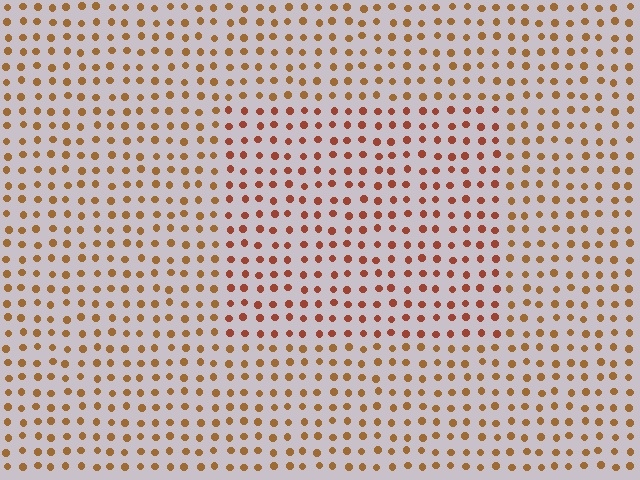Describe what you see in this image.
The image is filled with small brown elements in a uniform arrangement. A rectangle-shaped region is visible where the elements are tinted to a slightly different hue, forming a subtle color boundary.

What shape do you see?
I see a rectangle.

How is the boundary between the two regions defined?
The boundary is defined purely by a slight shift in hue (about 23 degrees). Spacing, size, and orientation are identical on both sides.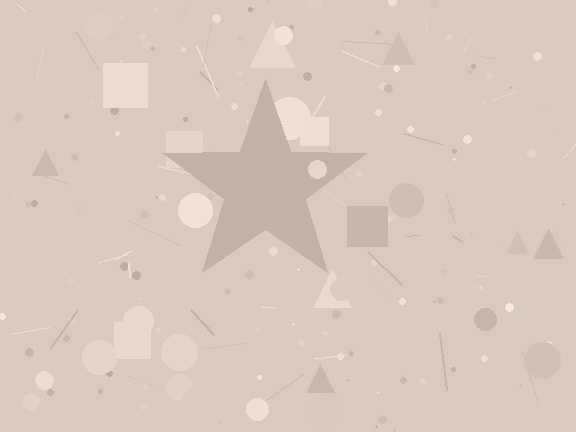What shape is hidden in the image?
A star is hidden in the image.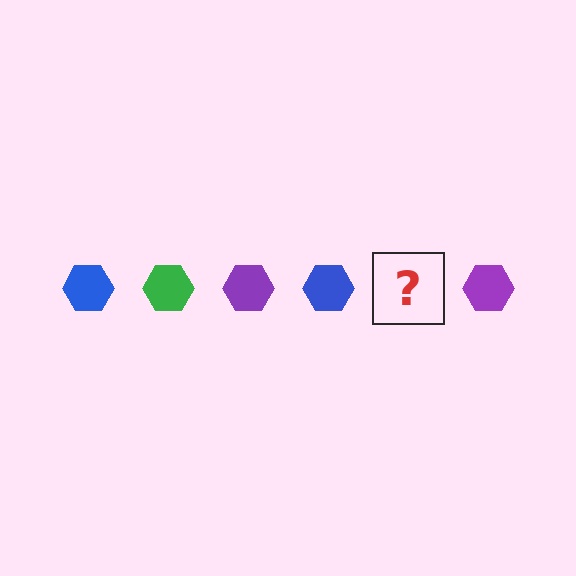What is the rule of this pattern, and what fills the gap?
The rule is that the pattern cycles through blue, green, purple hexagons. The gap should be filled with a green hexagon.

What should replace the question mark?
The question mark should be replaced with a green hexagon.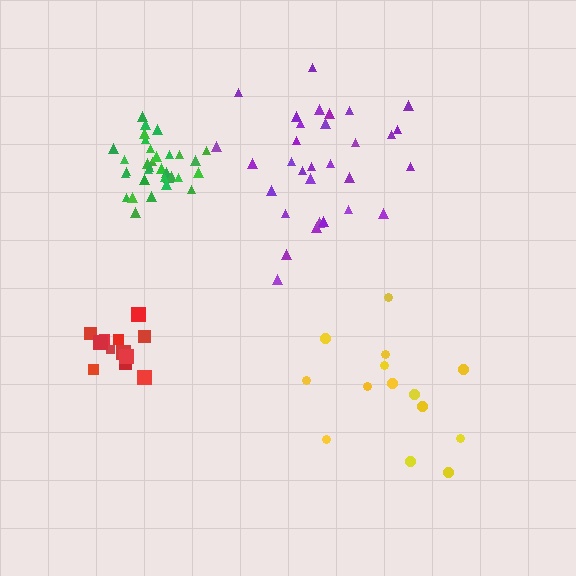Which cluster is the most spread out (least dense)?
Yellow.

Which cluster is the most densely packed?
Green.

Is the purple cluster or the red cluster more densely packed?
Red.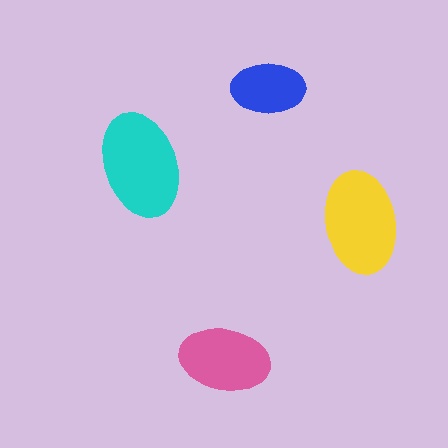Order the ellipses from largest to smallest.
the cyan one, the yellow one, the pink one, the blue one.